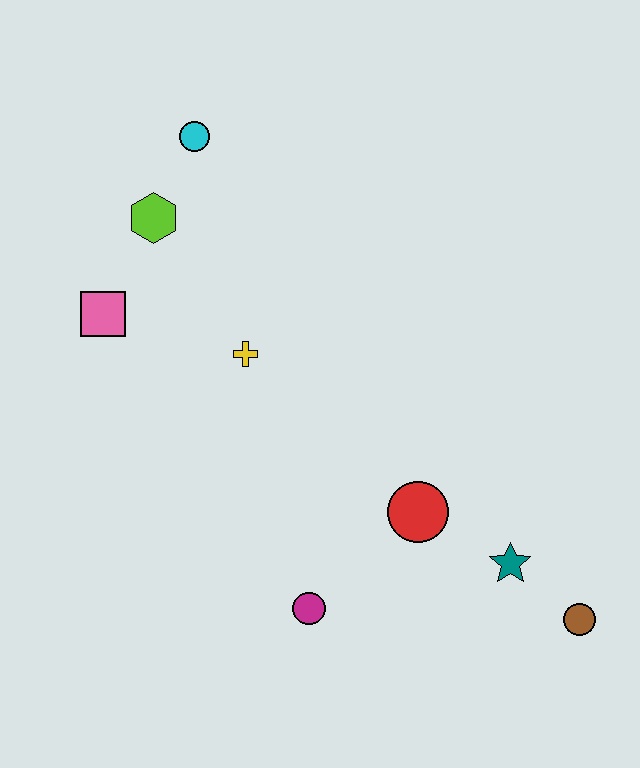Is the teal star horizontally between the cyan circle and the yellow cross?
No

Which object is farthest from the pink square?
The brown circle is farthest from the pink square.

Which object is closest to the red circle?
The teal star is closest to the red circle.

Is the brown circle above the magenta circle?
No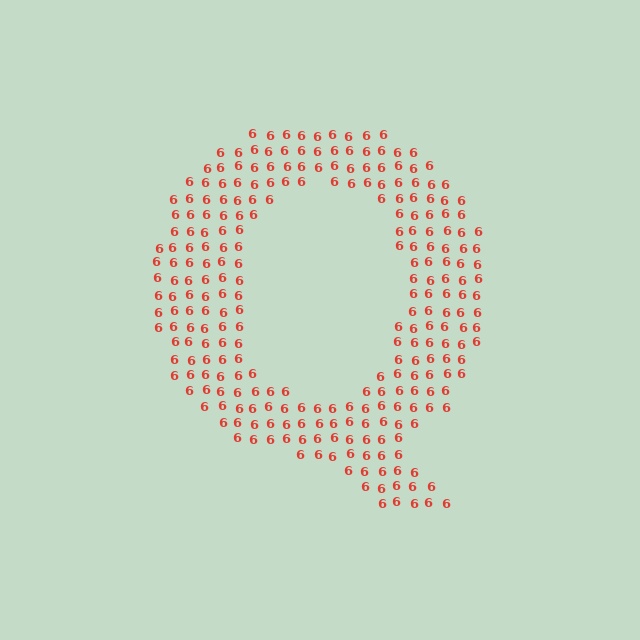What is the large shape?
The large shape is the letter Q.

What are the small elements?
The small elements are digit 6's.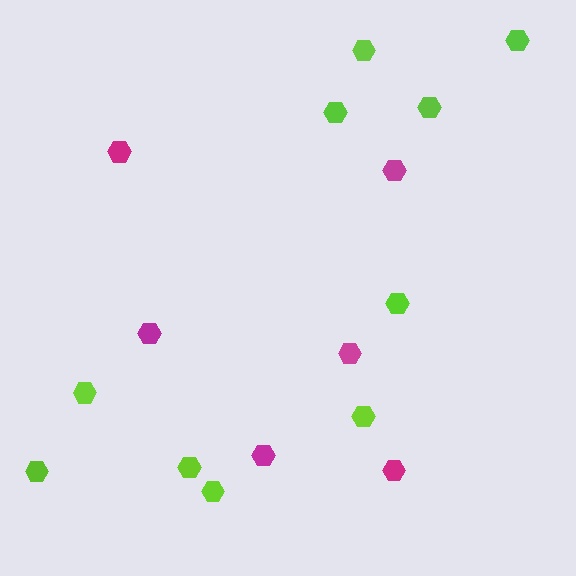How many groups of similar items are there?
There are 2 groups: one group of magenta hexagons (6) and one group of lime hexagons (10).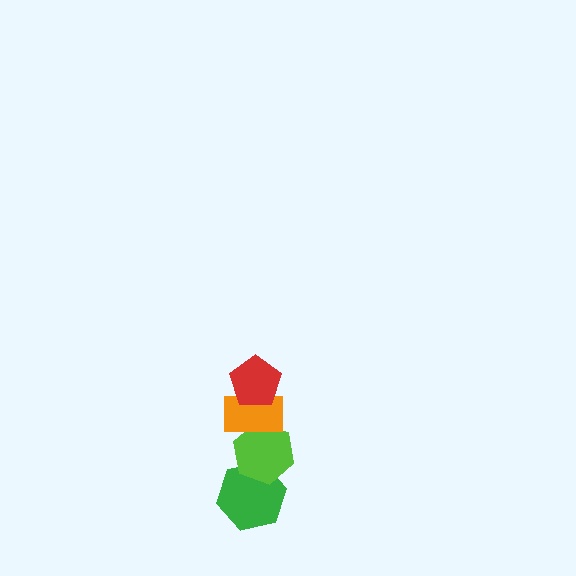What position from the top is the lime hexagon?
The lime hexagon is 3rd from the top.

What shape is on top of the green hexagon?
The lime hexagon is on top of the green hexagon.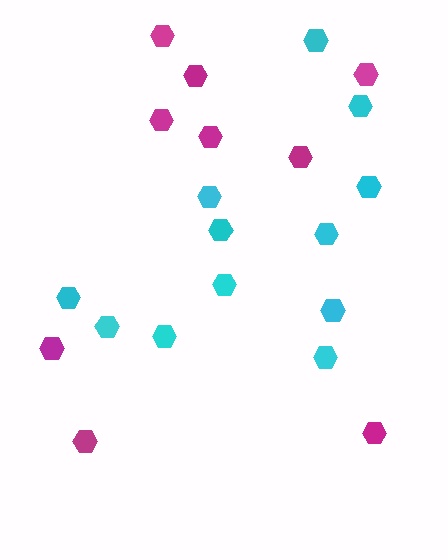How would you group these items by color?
There are 2 groups: one group of magenta hexagons (9) and one group of cyan hexagons (12).